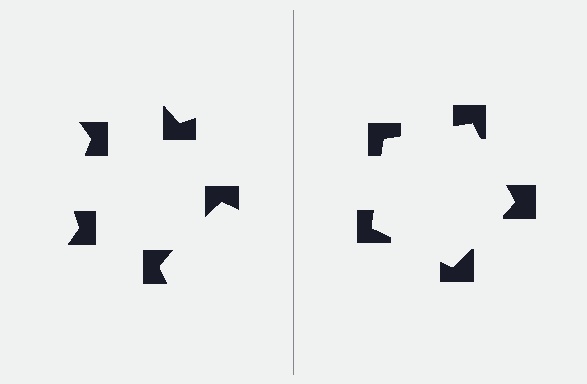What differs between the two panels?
The notched squares are positioned identically on both sides; only the wedge orientations differ. On the right they align to a pentagon; on the left they are misaligned.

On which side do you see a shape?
An illusory pentagon appears on the right side. On the left side the wedge cuts are rotated, so no coherent shape forms.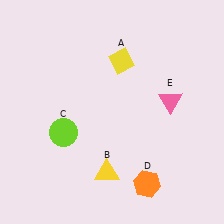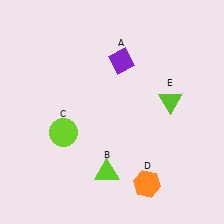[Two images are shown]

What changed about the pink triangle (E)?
In Image 1, E is pink. In Image 2, it changed to lime.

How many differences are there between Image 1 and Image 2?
There are 3 differences between the two images.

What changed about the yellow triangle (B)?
In Image 1, B is yellow. In Image 2, it changed to lime.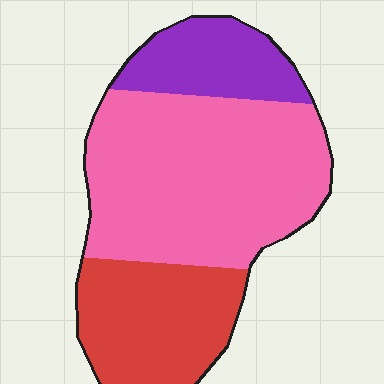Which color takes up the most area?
Pink, at roughly 55%.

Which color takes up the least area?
Purple, at roughly 15%.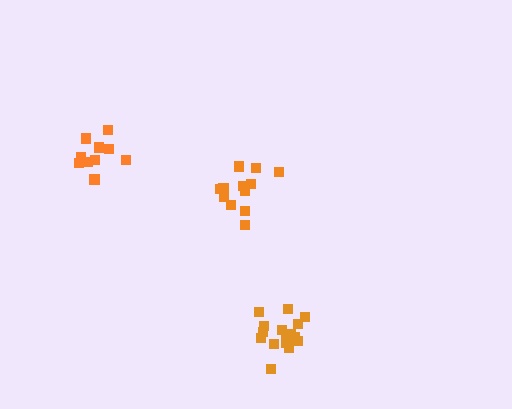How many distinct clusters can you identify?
There are 3 distinct clusters.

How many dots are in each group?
Group 1: 10 dots, Group 2: 13 dots, Group 3: 16 dots (39 total).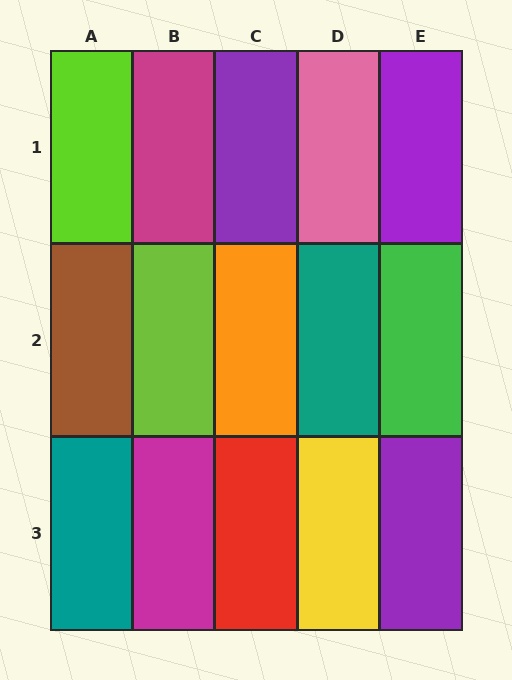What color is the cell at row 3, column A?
Teal.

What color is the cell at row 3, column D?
Yellow.